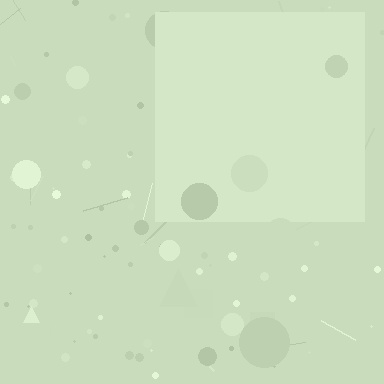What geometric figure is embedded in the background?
A square is embedded in the background.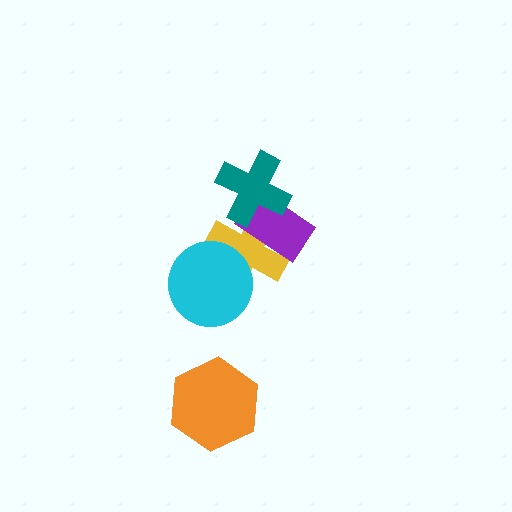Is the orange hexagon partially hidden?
No, no other shape covers it.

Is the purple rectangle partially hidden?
Yes, it is partially covered by another shape.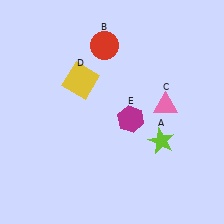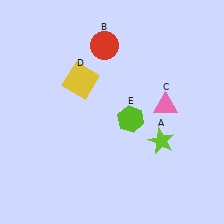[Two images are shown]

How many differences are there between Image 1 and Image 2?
There is 1 difference between the two images.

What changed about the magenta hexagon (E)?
In Image 1, E is magenta. In Image 2, it changed to lime.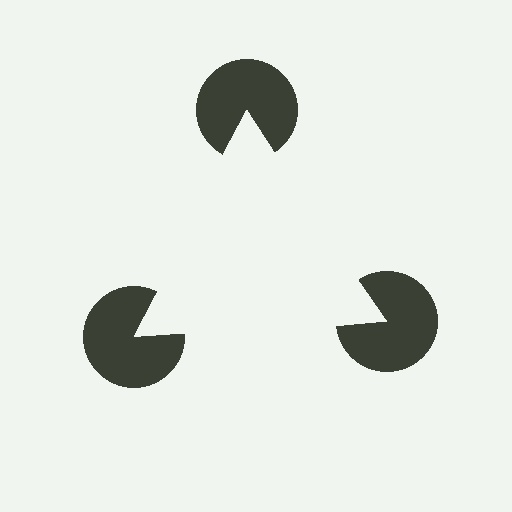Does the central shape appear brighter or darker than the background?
It typically appears slightly brighter than the background, even though no actual brightness change is drawn.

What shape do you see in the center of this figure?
An illusory triangle — its edges are inferred from the aligned wedge cuts in the pac-man discs, not physically drawn.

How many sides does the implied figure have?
3 sides.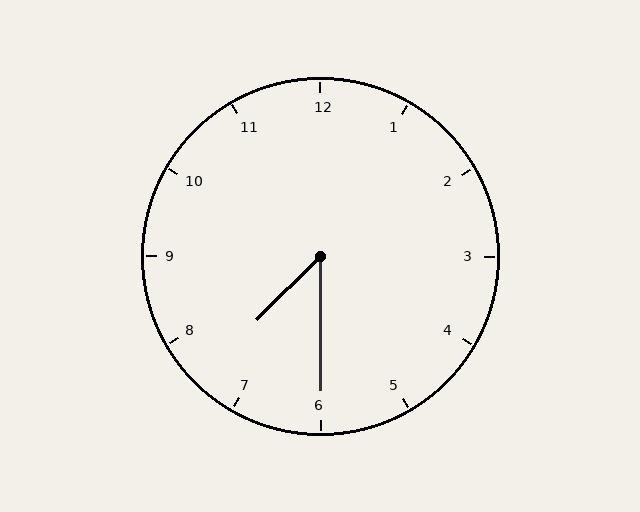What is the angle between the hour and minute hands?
Approximately 45 degrees.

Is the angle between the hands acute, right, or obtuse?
It is acute.